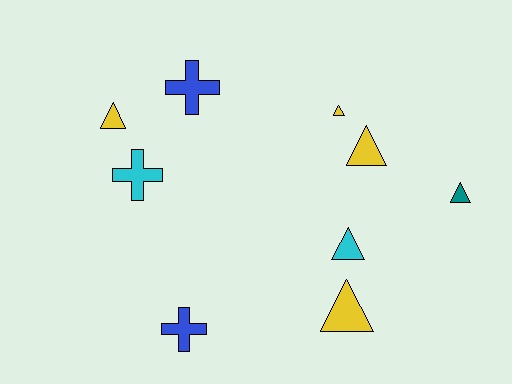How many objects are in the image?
There are 9 objects.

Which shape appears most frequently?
Triangle, with 6 objects.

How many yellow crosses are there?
There are no yellow crosses.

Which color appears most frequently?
Yellow, with 4 objects.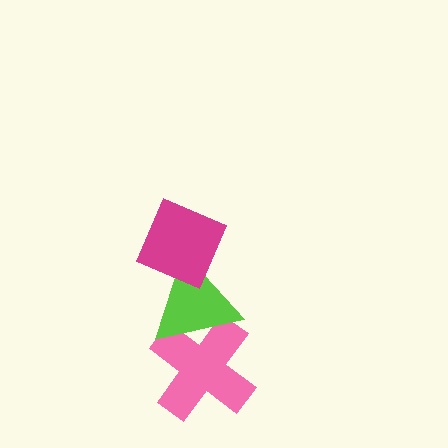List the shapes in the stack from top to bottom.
From top to bottom: the magenta diamond, the lime triangle, the pink cross.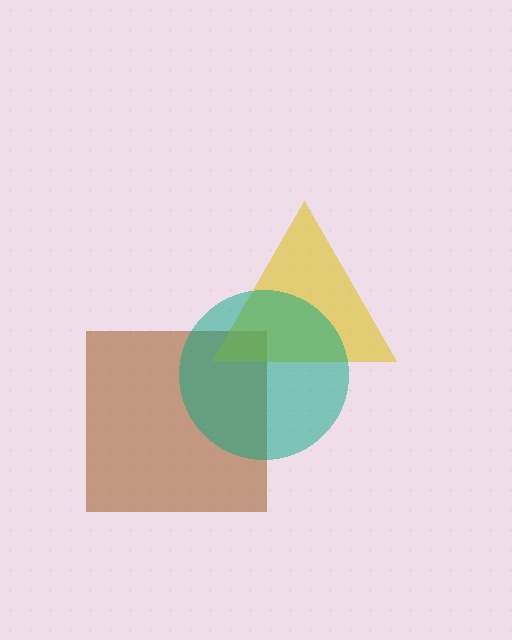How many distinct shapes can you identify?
There are 3 distinct shapes: a brown square, a yellow triangle, a teal circle.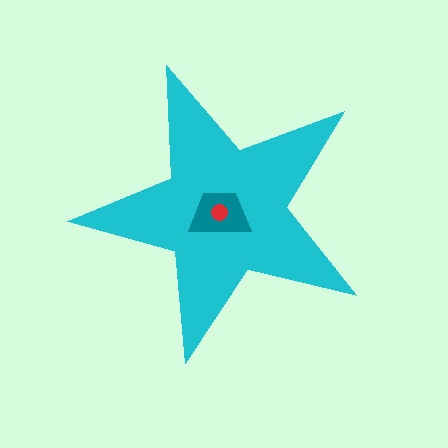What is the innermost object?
The red circle.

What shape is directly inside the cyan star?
The teal trapezoid.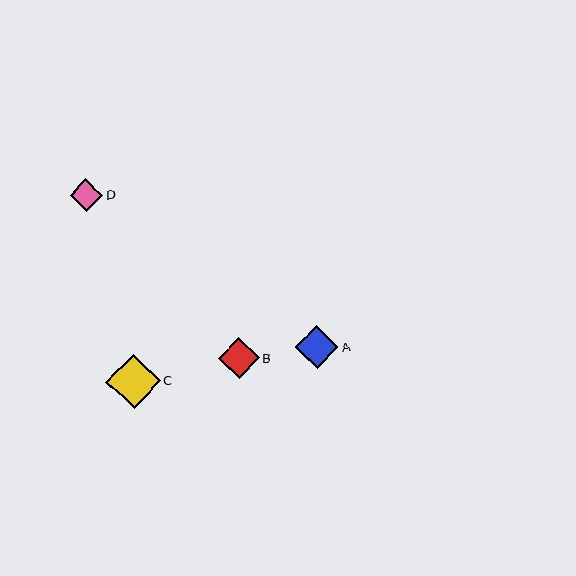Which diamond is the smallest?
Diamond D is the smallest with a size of approximately 33 pixels.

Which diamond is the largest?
Diamond C is the largest with a size of approximately 54 pixels.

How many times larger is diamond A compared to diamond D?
Diamond A is approximately 1.3 times the size of diamond D.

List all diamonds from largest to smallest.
From largest to smallest: C, A, B, D.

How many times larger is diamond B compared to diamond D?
Diamond B is approximately 1.2 times the size of diamond D.